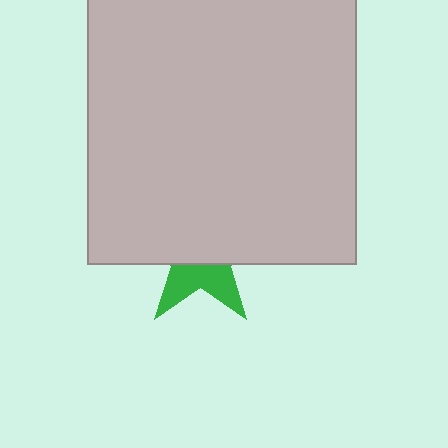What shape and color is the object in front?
The object in front is a light gray rectangle.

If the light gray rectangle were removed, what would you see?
You would see the complete green star.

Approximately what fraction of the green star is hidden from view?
Roughly 64% of the green star is hidden behind the light gray rectangle.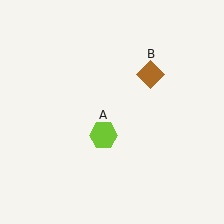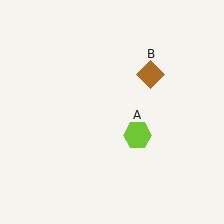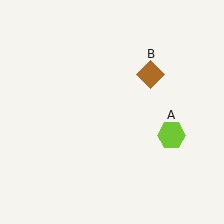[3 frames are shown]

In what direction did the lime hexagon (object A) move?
The lime hexagon (object A) moved right.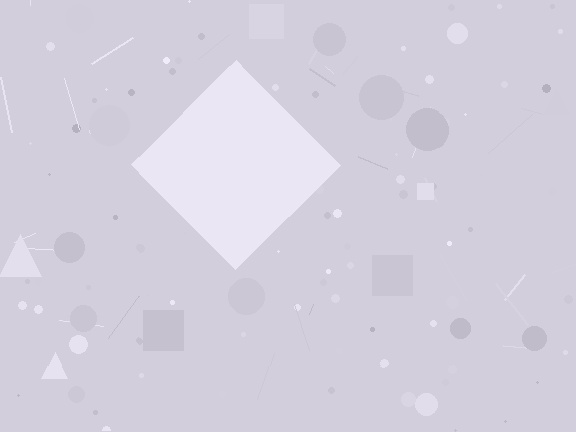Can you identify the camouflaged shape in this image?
The camouflaged shape is a diamond.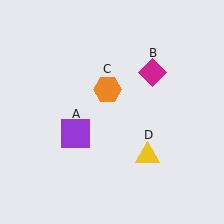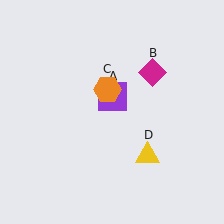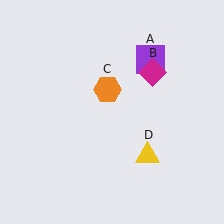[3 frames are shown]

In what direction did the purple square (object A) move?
The purple square (object A) moved up and to the right.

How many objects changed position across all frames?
1 object changed position: purple square (object A).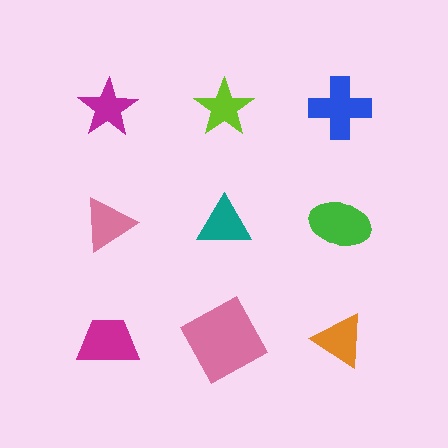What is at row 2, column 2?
A teal triangle.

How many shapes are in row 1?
3 shapes.